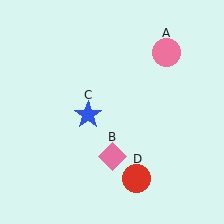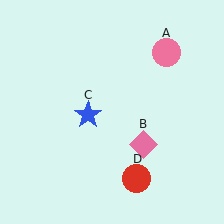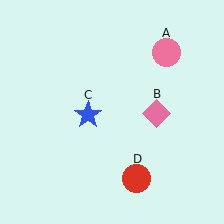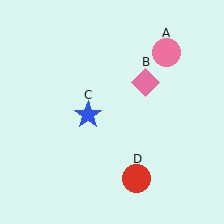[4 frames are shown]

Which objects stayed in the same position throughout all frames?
Pink circle (object A) and blue star (object C) and red circle (object D) remained stationary.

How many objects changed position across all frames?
1 object changed position: pink diamond (object B).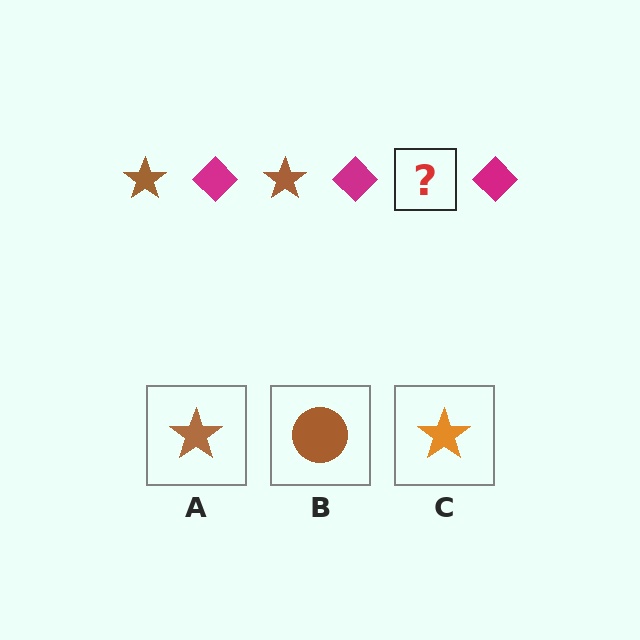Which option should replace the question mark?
Option A.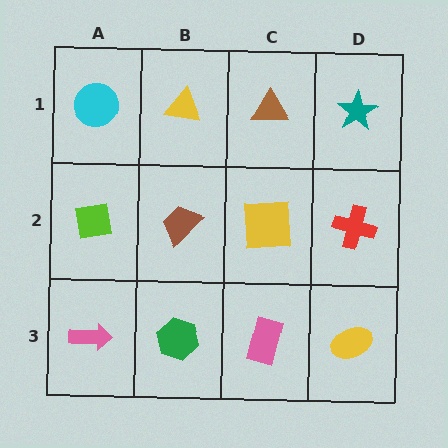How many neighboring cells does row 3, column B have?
3.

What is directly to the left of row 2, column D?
A yellow square.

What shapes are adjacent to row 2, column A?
A cyan circle (row 1, column A), a pink arrow (row 3, column A), a brown trapezoid (row 2, column B).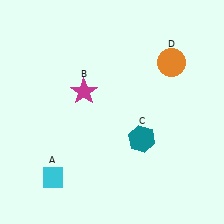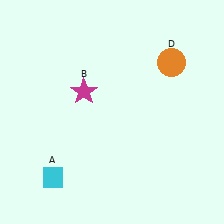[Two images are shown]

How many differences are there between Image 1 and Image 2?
There is 1 difference between the two images.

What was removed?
The teal hexagon (C) was removed in Image 2.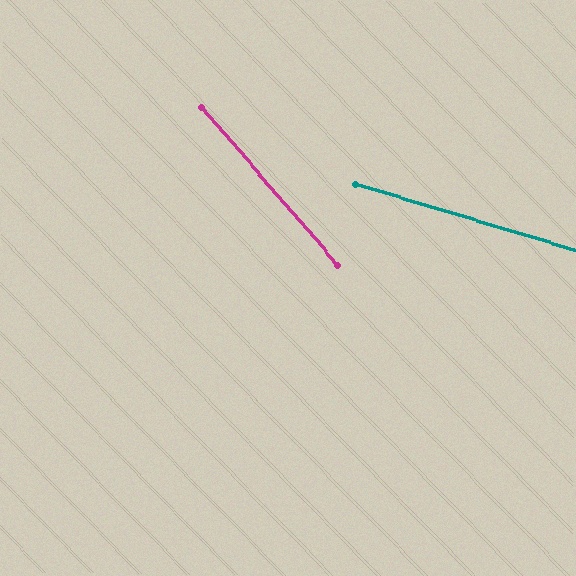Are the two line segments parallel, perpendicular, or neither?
Neither parallel nor perpendicular — they differ by about 32°.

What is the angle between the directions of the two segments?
Approximately 32 degrees.